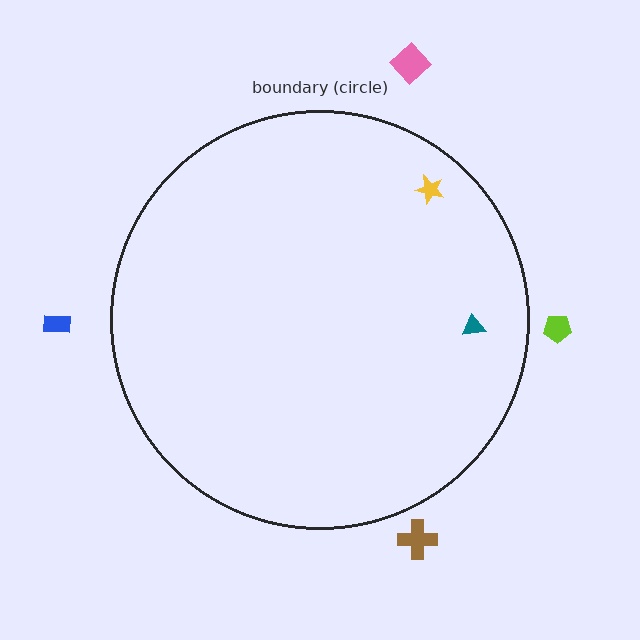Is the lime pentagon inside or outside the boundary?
Outside.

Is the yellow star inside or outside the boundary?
Inside.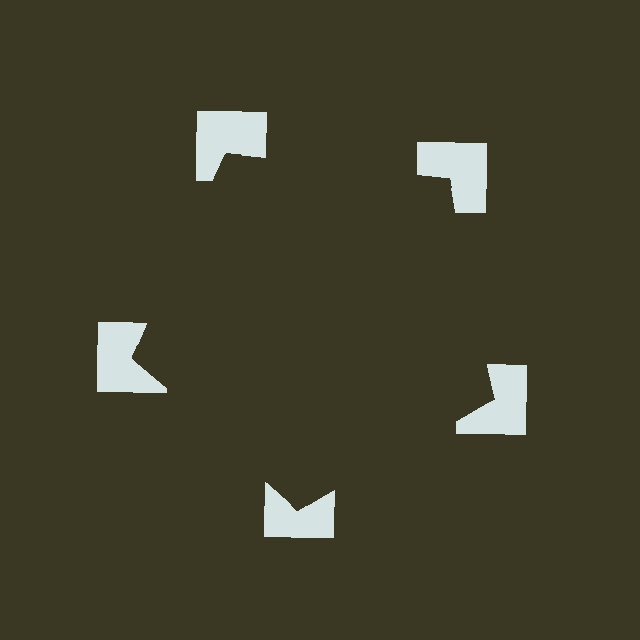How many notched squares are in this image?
There are 5 — one at each vertex of the illusory pentagon.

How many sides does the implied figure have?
5 sides.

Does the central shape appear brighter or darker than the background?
It typically appears slightly darker than the background, even though no actual brightness change is drawn.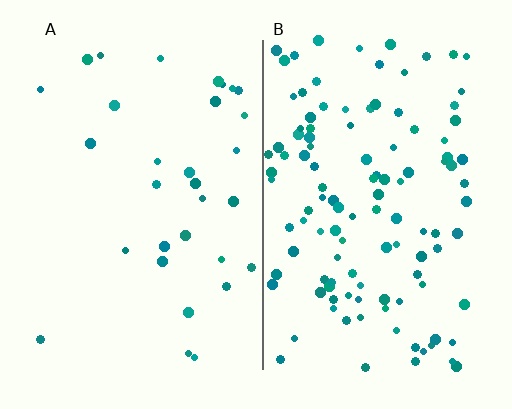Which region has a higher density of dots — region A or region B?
B (the right).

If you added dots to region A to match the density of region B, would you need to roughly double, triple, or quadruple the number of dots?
Approximately quadruple.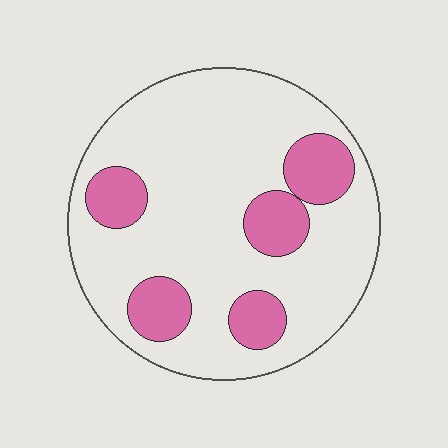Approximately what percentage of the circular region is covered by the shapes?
Approximately 20%.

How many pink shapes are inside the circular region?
5.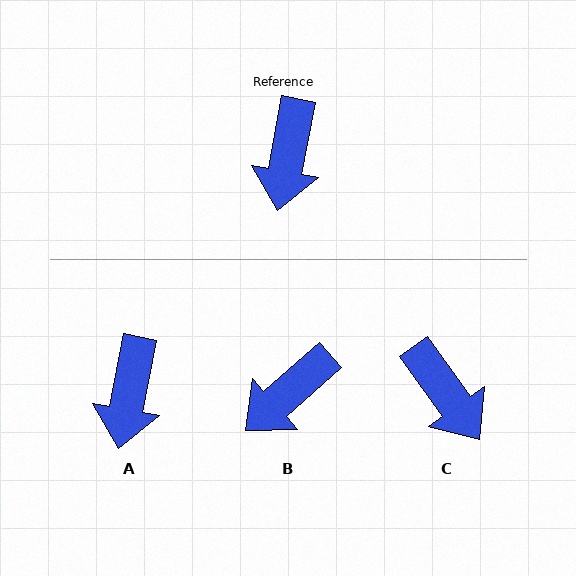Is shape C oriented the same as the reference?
No, it is off by about 46 degrees.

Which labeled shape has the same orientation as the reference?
A.